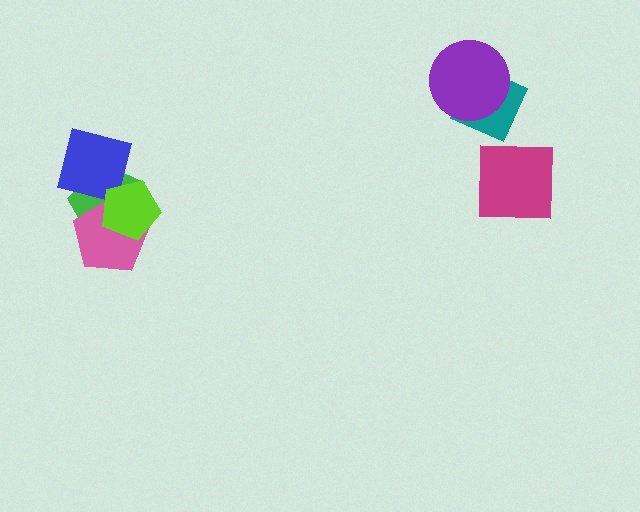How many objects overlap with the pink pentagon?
3 objects overlap with the pink pentagon.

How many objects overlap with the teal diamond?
1 object overlaps with the teal diamond.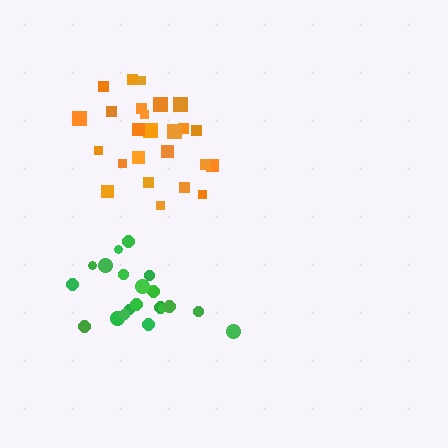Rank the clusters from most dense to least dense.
orange, green.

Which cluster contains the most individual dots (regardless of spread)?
Orange (25).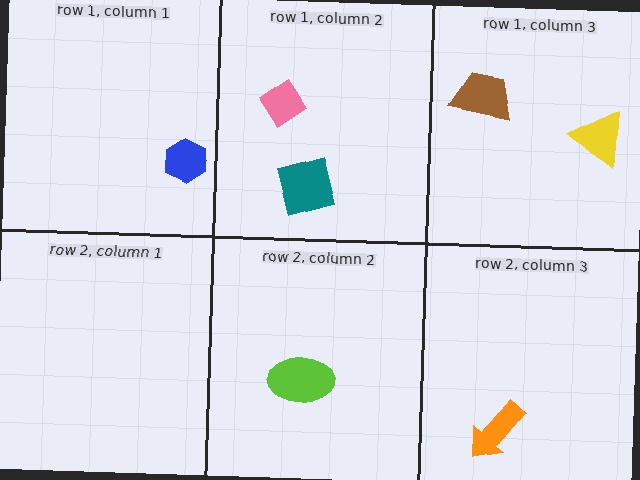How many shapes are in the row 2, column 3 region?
1.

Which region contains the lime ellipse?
The row 2, column 2 region.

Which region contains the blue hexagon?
The row 1, column 1 region.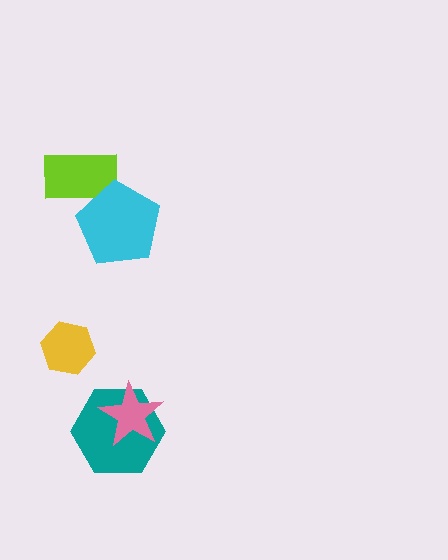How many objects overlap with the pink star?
1 object overlaps with the pink star.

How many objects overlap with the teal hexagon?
1 object overlaps with the teal hexagon.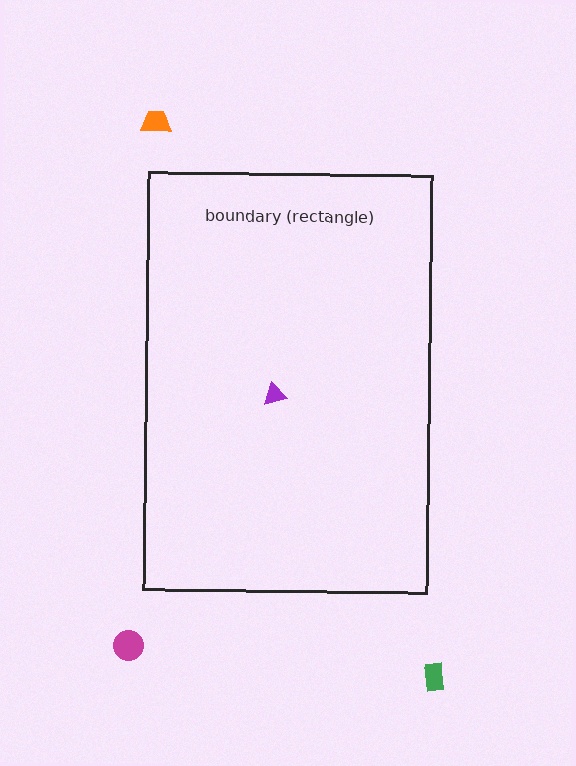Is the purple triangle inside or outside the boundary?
Inside.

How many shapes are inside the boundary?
1 inside, 3 outside.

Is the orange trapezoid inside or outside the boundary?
Outside.